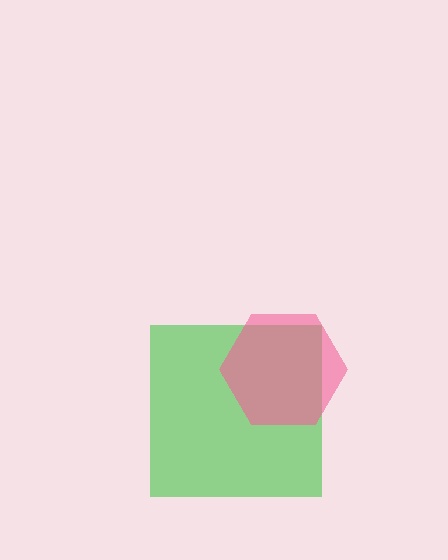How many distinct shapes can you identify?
There are 2 distinct shapes: a green square, a pink hexagon.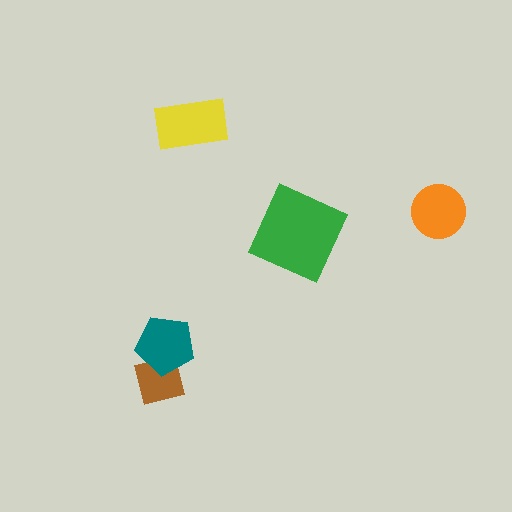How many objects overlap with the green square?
0 objects overlap with the green square.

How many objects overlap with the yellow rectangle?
0 objects overlap with the yellow rectangle.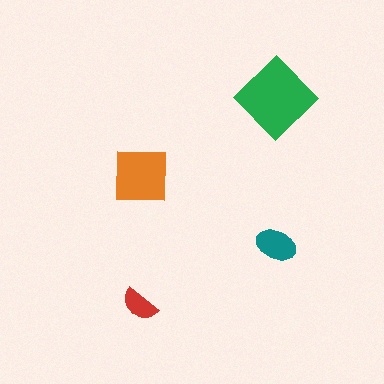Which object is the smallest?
The red semicircle.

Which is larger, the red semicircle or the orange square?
The orange square.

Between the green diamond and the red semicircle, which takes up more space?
The green diamond.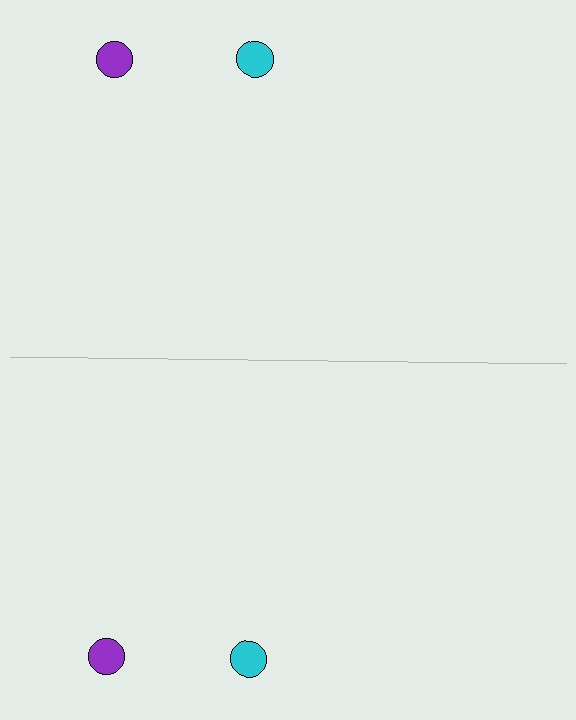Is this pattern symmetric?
Yes, this pattern has bilateral (reflection) symmetry.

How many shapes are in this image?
There are 4 shapes in this image.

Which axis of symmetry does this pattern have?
The pattern has a horizontal axis of symmetry running through the center of the image.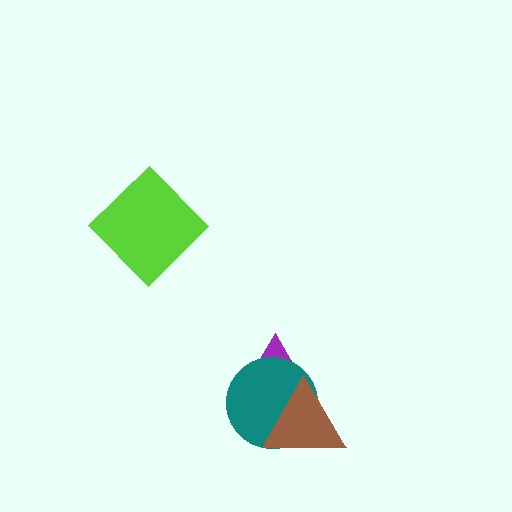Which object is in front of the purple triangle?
The teal circle is in front of the purple triangle.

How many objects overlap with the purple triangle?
1 object overlaps with the purple triangle.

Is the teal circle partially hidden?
Yes, it is partially covered by another shape.